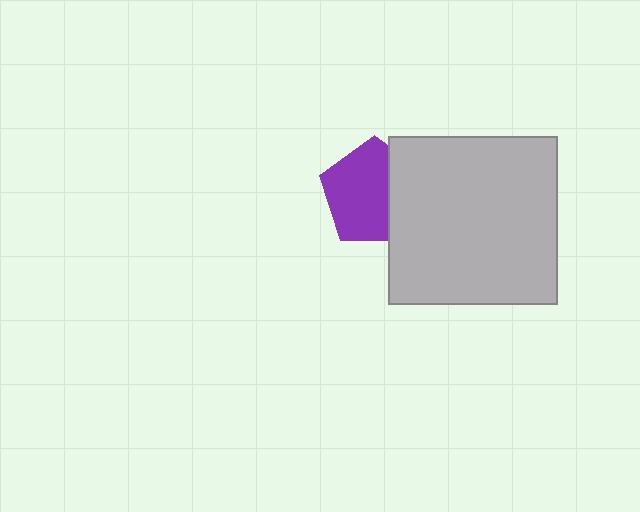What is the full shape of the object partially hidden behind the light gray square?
The partially hidden object is a purple pentagon.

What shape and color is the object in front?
The object in front is a light gray square.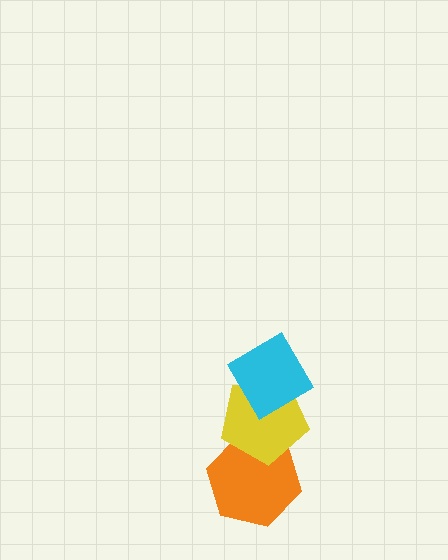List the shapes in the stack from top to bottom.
From top to bottom: the cyan diamond, the yellow pentagon, the orange hexagon.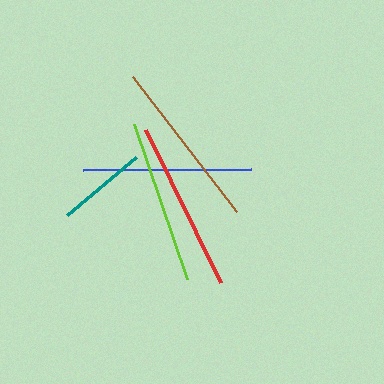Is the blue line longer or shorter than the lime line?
The blue line is longer than the lime line.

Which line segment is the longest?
The red line is the longest at approximately 171 pixels.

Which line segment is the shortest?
The teal line is the shortest at approximately 90 pixels.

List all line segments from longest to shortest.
From longest to shortest: red, brown, blue, lime, teal.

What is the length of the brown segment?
The brown segment is approximately 170 pixels long.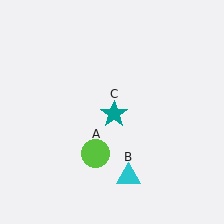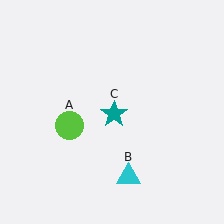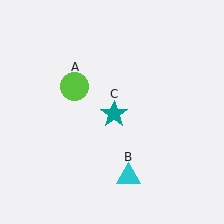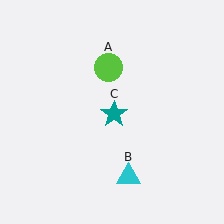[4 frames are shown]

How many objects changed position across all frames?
1 object changed position: lime circle (object A).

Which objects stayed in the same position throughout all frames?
Cyan triangle (object B) and teal star (object C) remained stationary.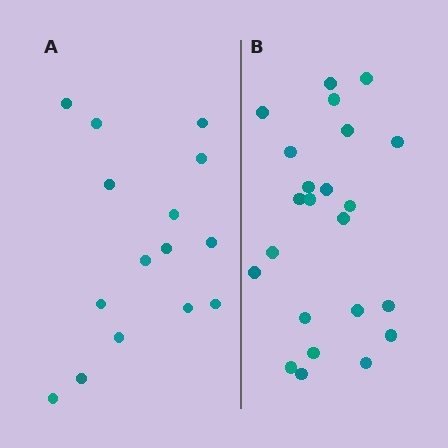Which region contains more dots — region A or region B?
Region B (the right region) has more dots.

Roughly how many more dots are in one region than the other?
Region B has roughly 8 or so more dots than region A.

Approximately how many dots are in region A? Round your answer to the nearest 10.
About 20 dots. (The exact count is 15, which rounds to 20.)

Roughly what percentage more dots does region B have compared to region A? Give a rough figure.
About 55% more.